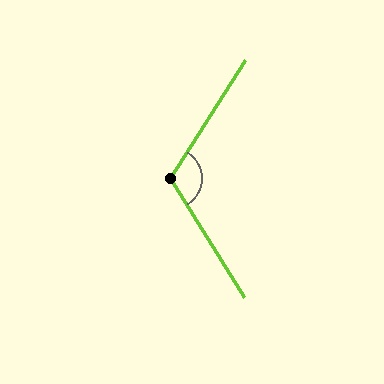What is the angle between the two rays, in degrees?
Approximately 116 degrees.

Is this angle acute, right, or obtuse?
It is obtuse.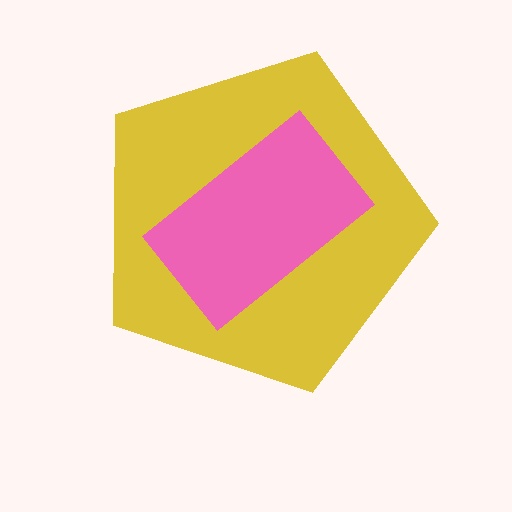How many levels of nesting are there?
2.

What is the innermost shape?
The pink rectangle.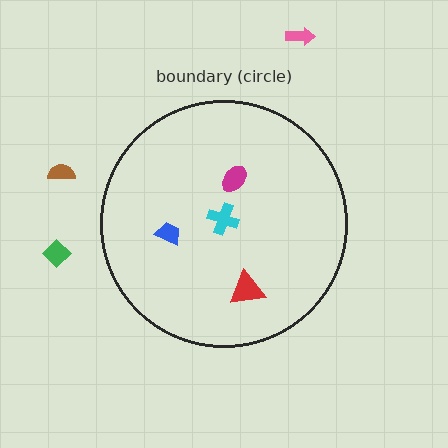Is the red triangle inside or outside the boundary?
Inside.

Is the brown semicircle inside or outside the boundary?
Outside.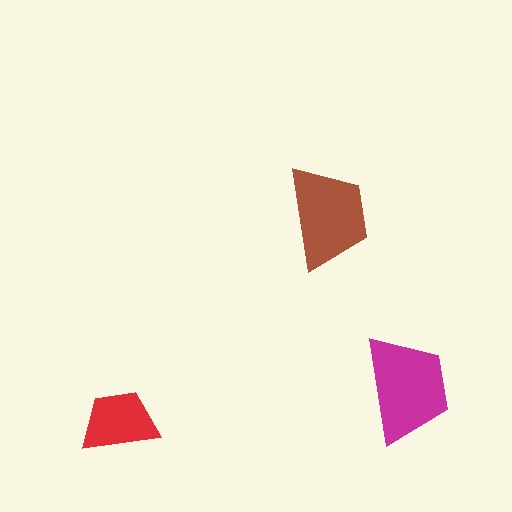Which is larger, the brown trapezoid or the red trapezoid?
The brown one.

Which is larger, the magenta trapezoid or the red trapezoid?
The magenta one.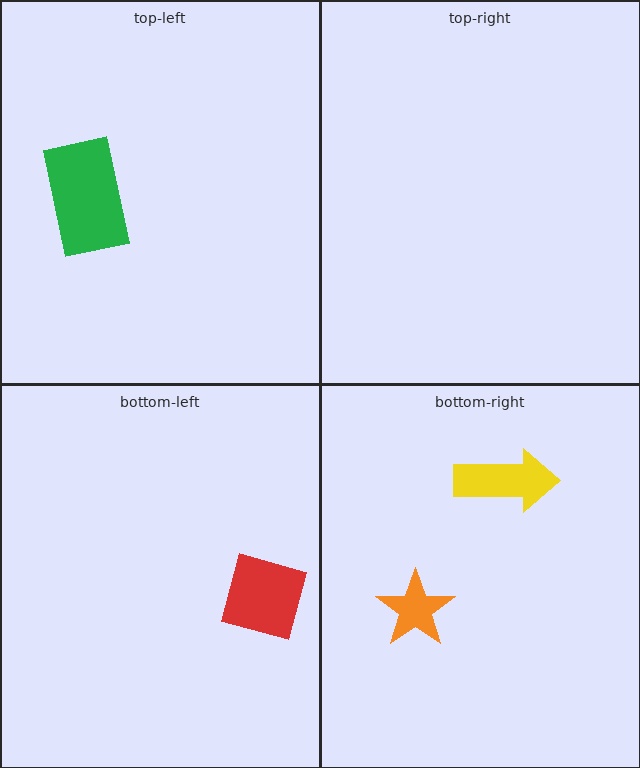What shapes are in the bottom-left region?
The red diamond.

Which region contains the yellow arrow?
The bottom-right region.